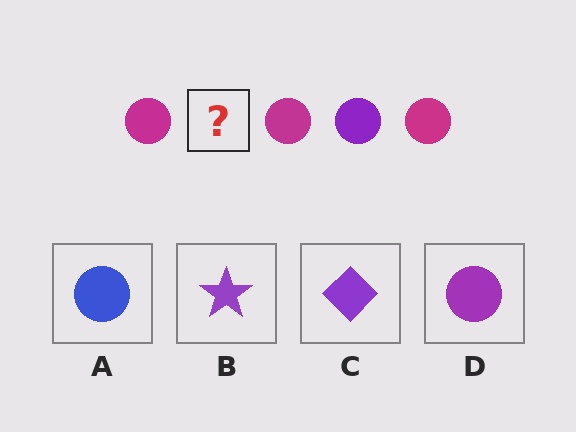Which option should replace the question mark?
Option D.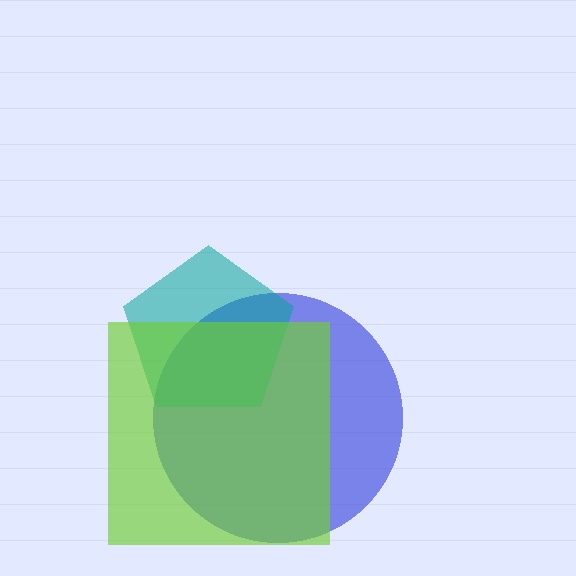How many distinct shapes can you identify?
There are 3 distinct shapes: a blue circle, a teal pentagon, a lime square.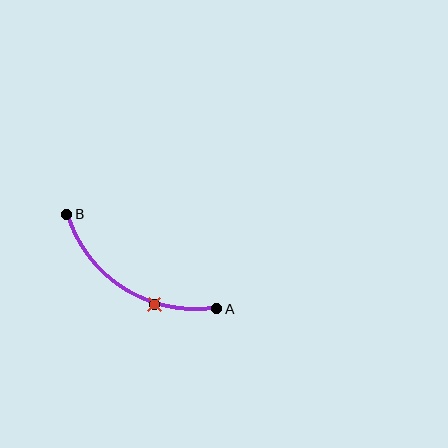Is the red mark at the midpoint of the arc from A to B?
No. The red mark lies on the arc but is closer to endpoint A. The arc midpoint would be at the point on the curve equidistant along the arc from both A and B.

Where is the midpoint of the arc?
The arc midpoint is the point on the curve farthest from the straight line joining A and B. It sits below that line.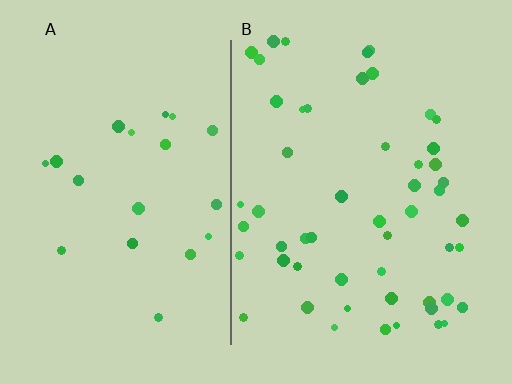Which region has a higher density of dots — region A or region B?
B (the right).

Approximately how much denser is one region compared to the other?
Approximately 2.6× — region B over region A.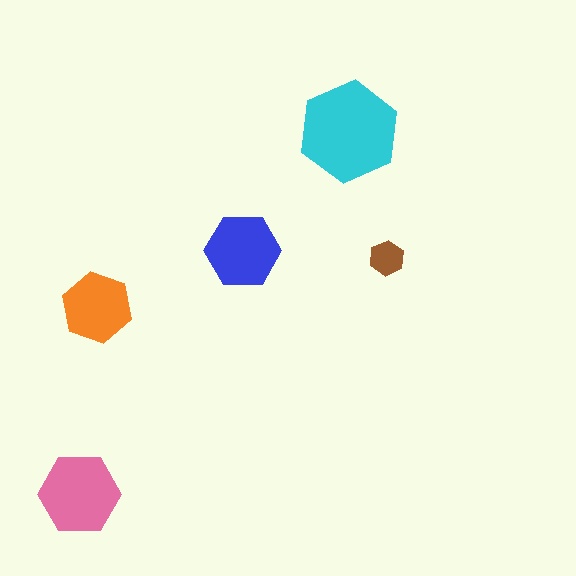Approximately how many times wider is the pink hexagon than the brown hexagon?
About 2.5 times wider.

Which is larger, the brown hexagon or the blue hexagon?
The blue one.